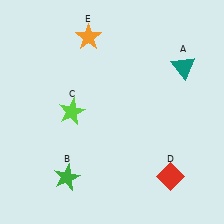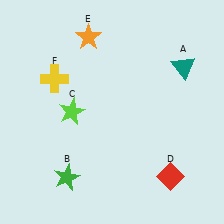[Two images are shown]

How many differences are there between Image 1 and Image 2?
There is 1 difference between the two images.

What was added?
A yellow cross (F) was added in Image 2.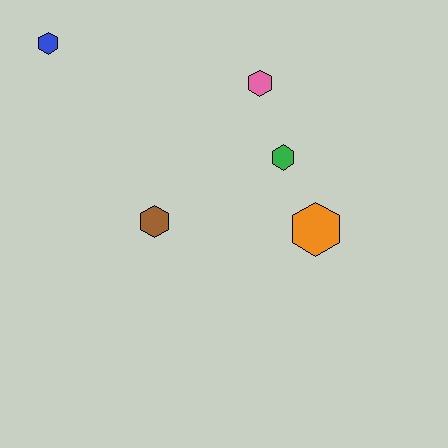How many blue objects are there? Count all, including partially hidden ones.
There is 1 blue object.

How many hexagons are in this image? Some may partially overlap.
There are 5 hexagons.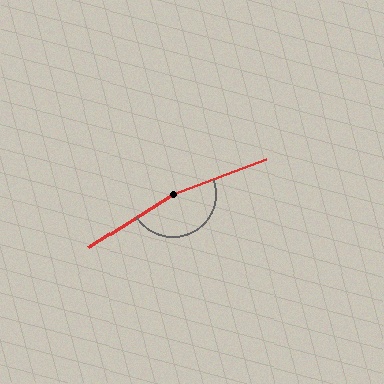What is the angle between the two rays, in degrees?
Approximately 168 degrees.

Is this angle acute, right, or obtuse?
It is obtuse.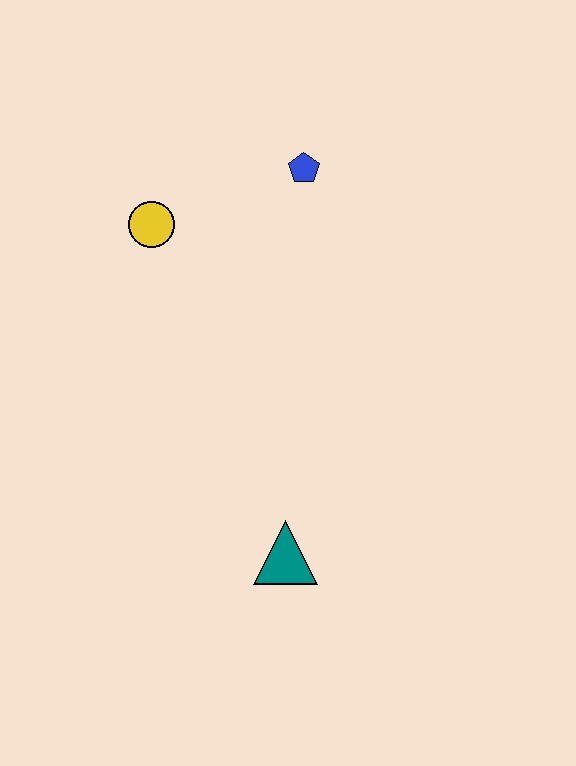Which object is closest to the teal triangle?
The yellow circle is closest to the teal triangle.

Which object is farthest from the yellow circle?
The teal triangle is farthest from the yellow circle.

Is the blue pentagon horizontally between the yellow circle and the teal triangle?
No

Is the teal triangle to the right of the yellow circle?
Yes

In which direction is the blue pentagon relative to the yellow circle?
The blue pentagon is to the right of the yellow circle.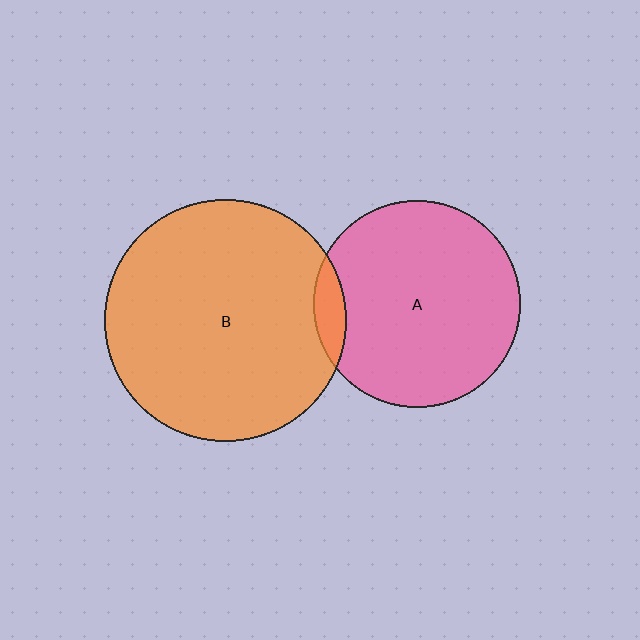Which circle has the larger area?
Circle B (orange).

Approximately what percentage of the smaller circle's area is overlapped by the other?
Approximately 10%.